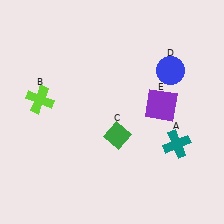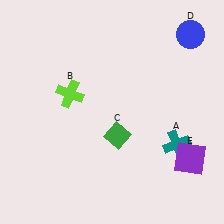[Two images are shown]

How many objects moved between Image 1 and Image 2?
3 objects moved between the two images.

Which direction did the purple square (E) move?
The purple square (E) moved down.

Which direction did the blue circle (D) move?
The blue circle (D) moved up.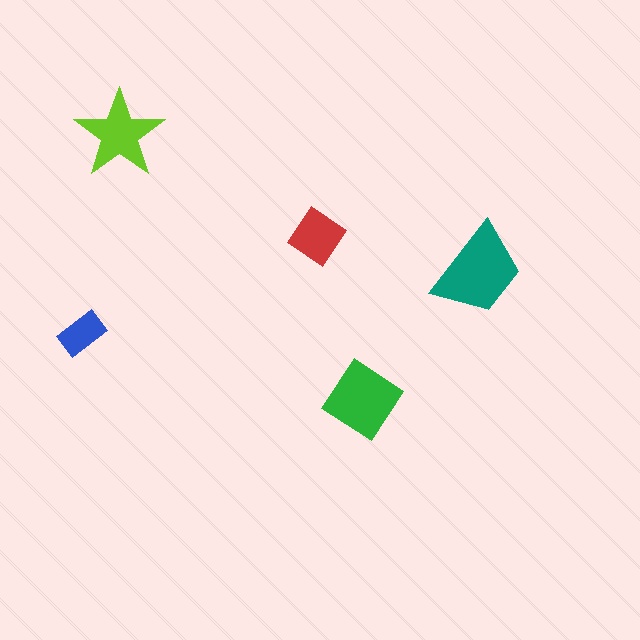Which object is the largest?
The teal trapezoid.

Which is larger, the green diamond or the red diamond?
The green diamond.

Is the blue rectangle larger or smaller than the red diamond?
Smaller.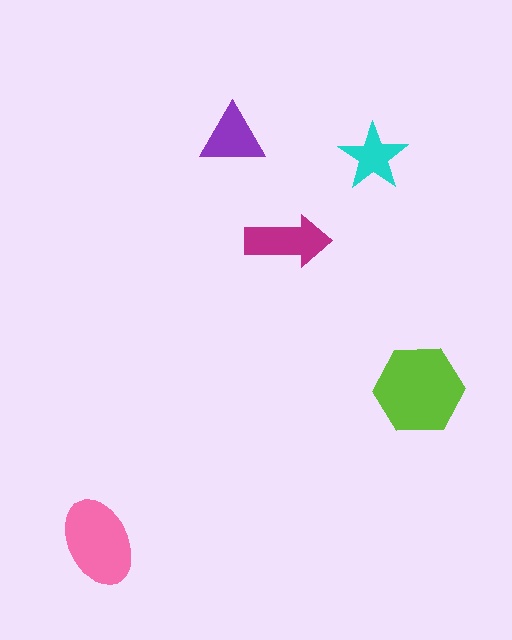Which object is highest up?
The purple triangle is topmost.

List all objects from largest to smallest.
The lime hexagon, the pink ellipse, the magenta arrow, the purple triangle, the cyan star.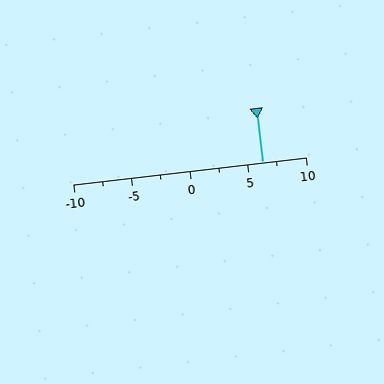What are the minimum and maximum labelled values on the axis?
The axis runs from -10 to 10.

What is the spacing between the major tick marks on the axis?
The major ticks are spaced 5 apart.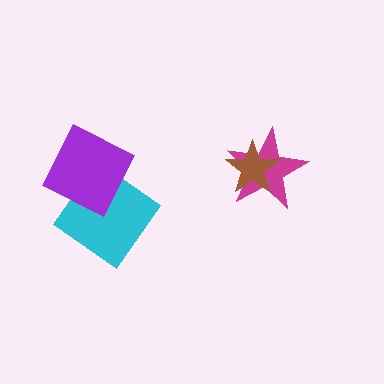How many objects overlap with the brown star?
1 object overlaps with the brown star.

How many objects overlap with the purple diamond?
1 object overlaps with the purple diamond.